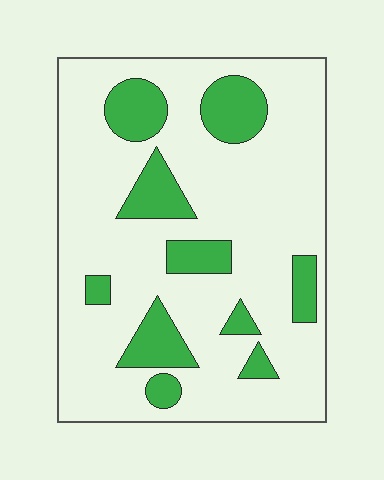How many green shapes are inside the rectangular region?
10.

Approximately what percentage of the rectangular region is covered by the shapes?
Approximately 20%.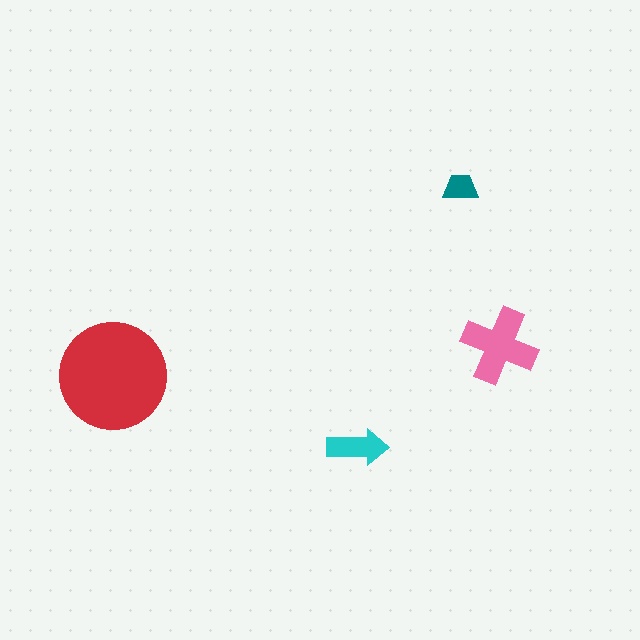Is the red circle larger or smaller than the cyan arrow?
Larger.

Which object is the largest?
The red circle.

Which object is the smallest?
The teal trapezoid.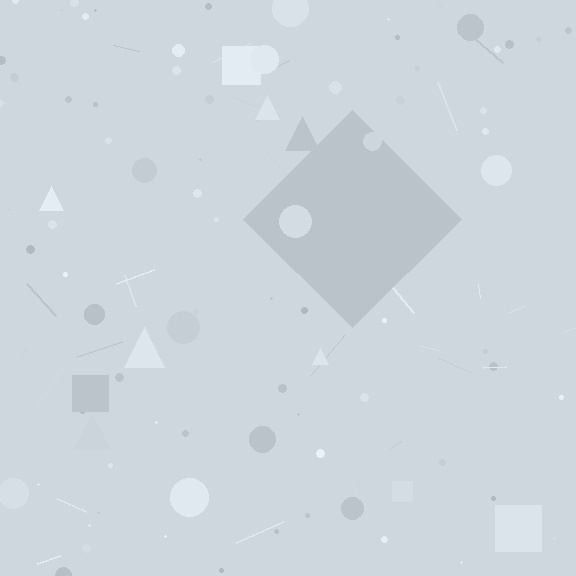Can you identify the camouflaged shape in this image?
The camouflaged shape is a diamond.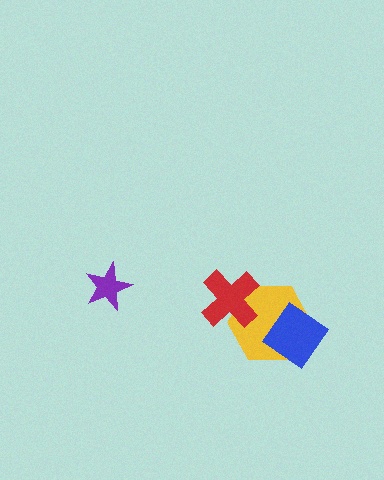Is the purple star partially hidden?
No, no other shape covers it.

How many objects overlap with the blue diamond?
1 object overlaps with the blue diamond.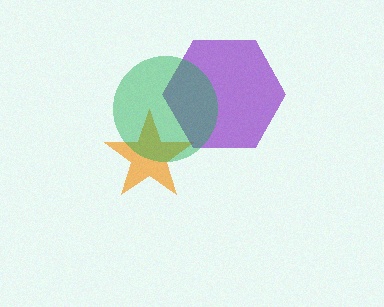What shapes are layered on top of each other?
The layered shapes are: an orange star, a purple hexagon, a green circle.